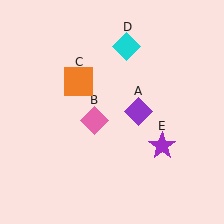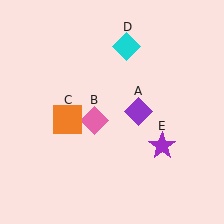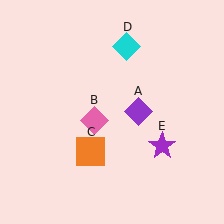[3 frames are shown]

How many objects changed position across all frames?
1 object changed position: orange square (object C).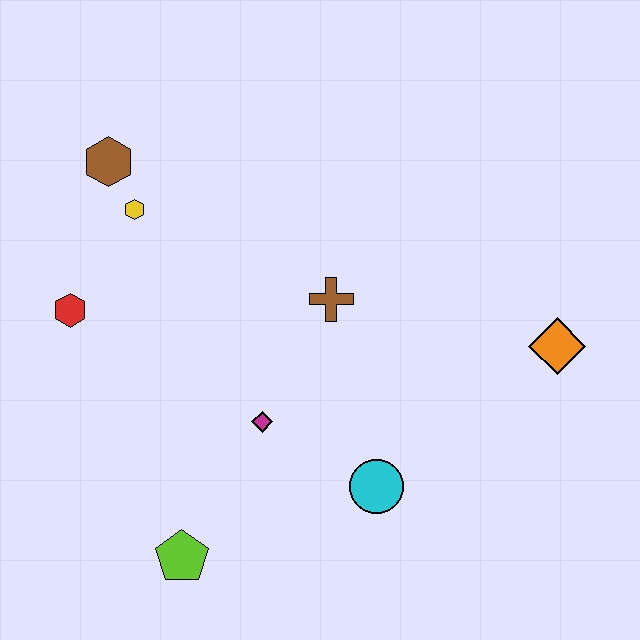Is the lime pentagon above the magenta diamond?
No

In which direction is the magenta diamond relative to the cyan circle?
The magenta diamond is to the left of the cyan circle.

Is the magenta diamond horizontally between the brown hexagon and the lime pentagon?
No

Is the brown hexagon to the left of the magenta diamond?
Yes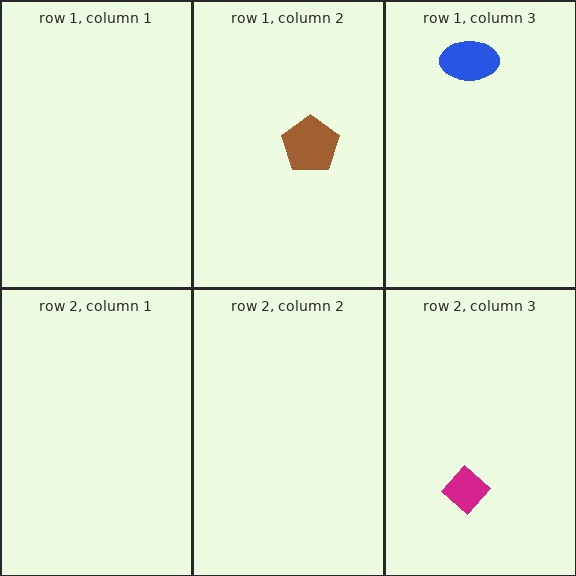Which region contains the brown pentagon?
The row 1, column 2 region.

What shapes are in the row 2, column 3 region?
The magenta diamond.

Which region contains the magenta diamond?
The row 2, column 3 region.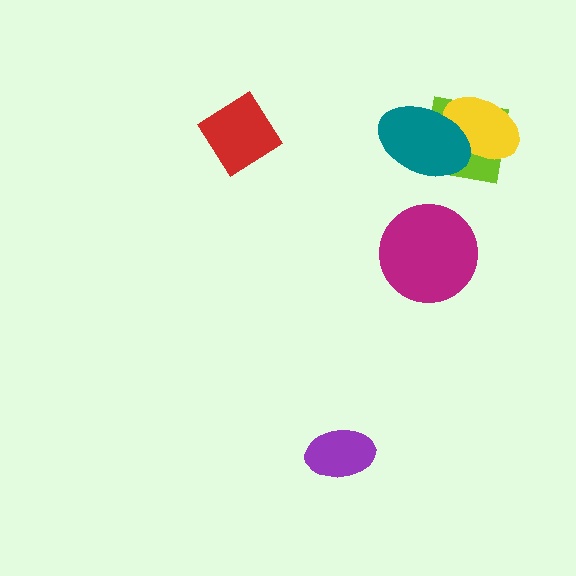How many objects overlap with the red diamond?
0 objects overlap with the red diamond.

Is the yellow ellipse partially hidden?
Yes, it is partially covered by another shape.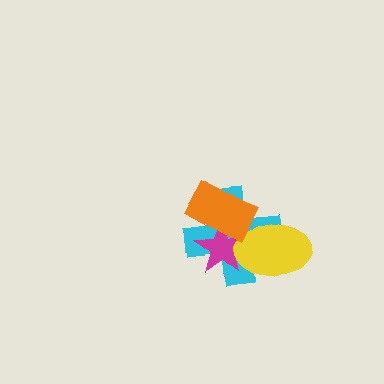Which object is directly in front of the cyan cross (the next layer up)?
The magenta star is directly in front of the cyan cross.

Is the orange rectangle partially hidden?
No, no other shape covers it.